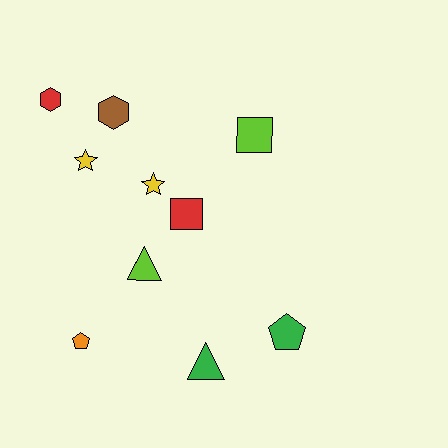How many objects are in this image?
There are 10 objects.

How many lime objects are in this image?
There are 2 lime objects.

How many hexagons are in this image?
There are 2 hexagons.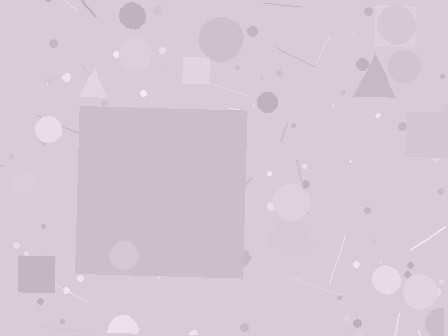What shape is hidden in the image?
A square is hidden in the image.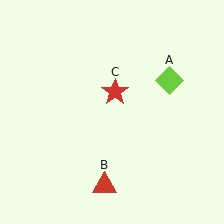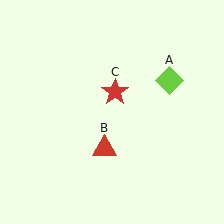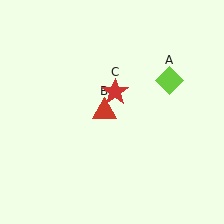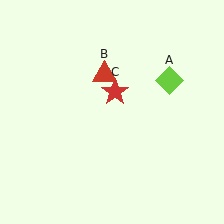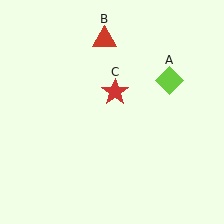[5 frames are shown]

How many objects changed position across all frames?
1 object changed position: red triangle (object B).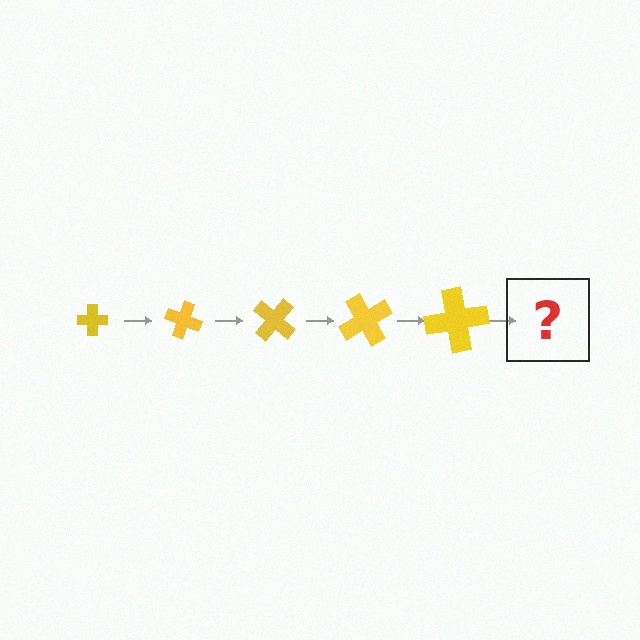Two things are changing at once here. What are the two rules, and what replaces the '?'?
The two rules are that the cross grows larger each step and it rotates 20 degrees each step. The '?' should be a cross, larger than the previous one and rotated 100 degrees from the start.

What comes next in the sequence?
The next element should be a cross, larger than the previous one and rotated 100 degrees from the start.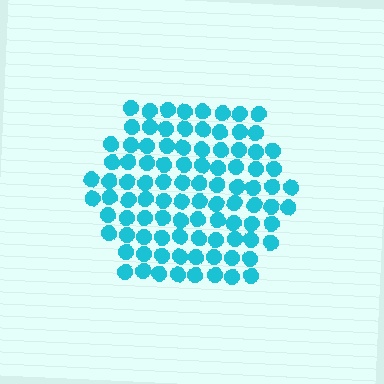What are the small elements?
The small elements are circles.